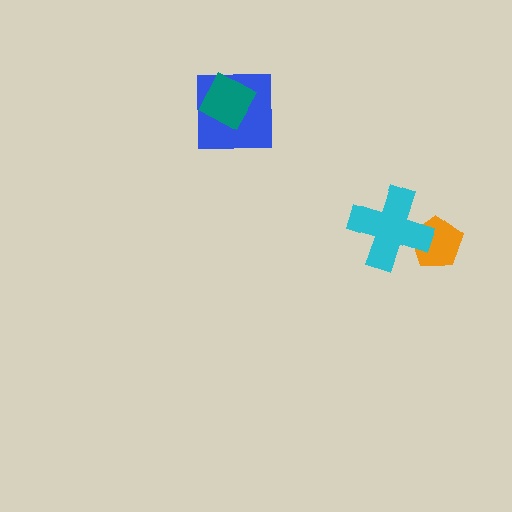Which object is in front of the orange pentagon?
The cyan cross is in front of the orange pentagon.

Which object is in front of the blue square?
The teal diamond is in front of the blue square.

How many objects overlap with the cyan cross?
1 object overlaps with the cyan cross.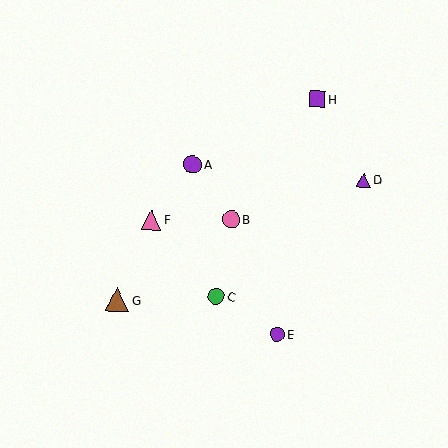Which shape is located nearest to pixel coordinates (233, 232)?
The pink circle (labeled B) at (231, 219) is nearest to that location.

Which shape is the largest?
The brown triangle (labeled G) is the largest.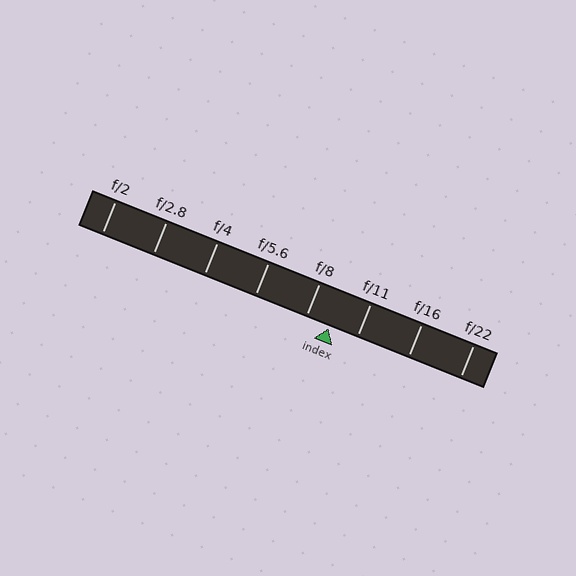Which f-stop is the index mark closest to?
The index mark is closest to f/8.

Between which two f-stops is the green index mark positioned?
The index mark is between f/8 and f/11.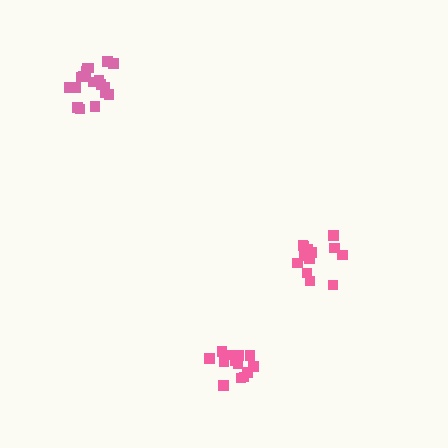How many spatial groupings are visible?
There are 3 spatial groupings.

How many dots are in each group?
Group 1: 19 dots, Group 2: 15 dots, Group 3: 14 dots (48 total).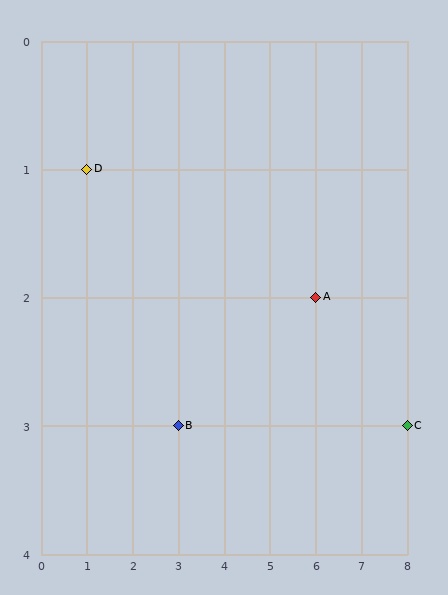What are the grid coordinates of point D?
Point D is at grid coordinates (1, 1).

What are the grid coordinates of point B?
Point B is at grid coordinates (3, 3).